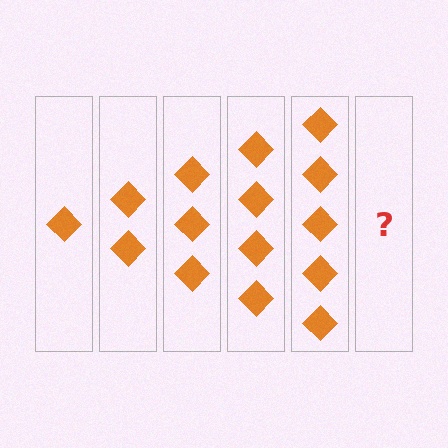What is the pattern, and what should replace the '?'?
The pattern is that each step adds one more diamond. The '?' should be 6 diamonds.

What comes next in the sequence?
The next element should be 6 diamonds.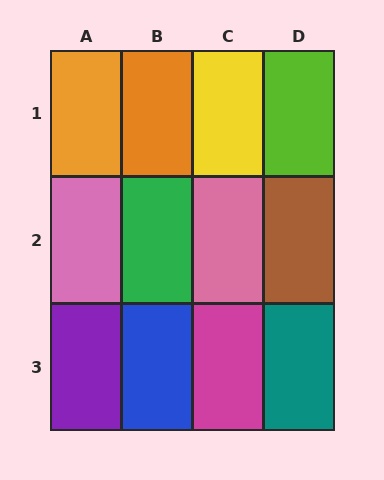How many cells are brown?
1 cell is brown.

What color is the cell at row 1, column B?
Orange.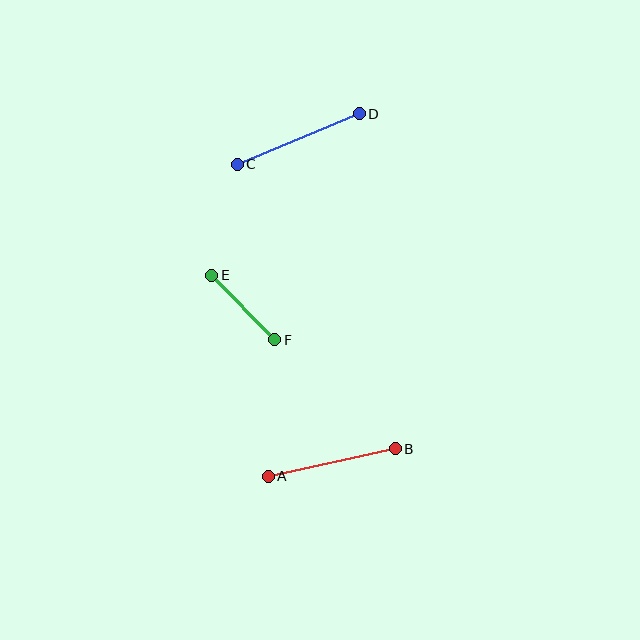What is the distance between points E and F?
The distance is approximately 90 pixels.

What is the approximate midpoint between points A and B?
The midpoint is at approximately (332, 462) pixels.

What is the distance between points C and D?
The distance is approximately 132 pixels.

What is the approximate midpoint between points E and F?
The midpoint is at approximately (243, 307) pixels.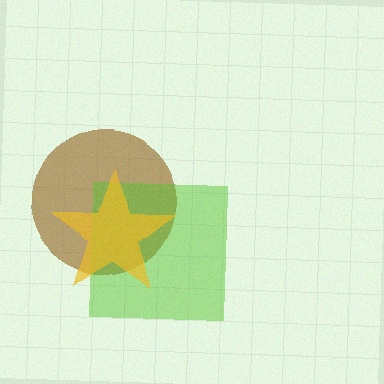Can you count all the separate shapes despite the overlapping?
Yes, there are 3 separate shapes.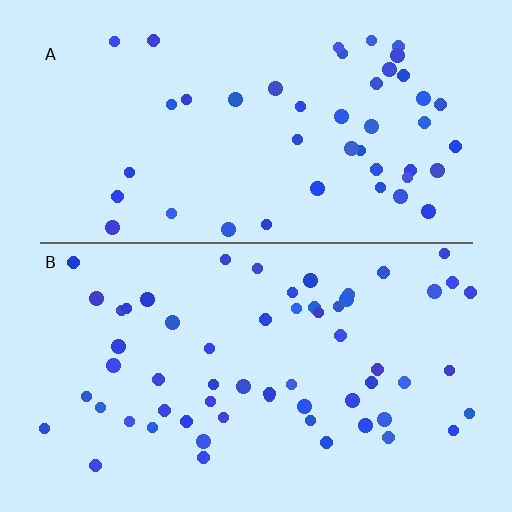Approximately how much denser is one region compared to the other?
Approximately 1.3× — region B over region A.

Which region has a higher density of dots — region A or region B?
B (the bottom).